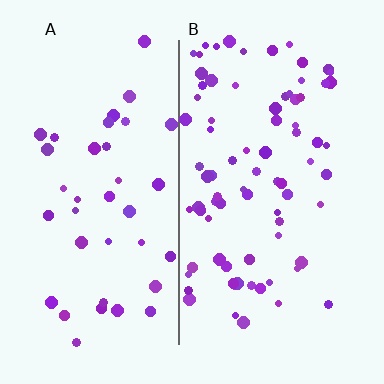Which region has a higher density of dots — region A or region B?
B (the right).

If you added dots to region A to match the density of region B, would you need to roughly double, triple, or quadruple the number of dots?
Approximately double.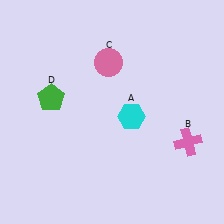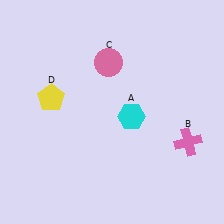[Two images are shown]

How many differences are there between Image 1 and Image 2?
There is 1 difference between the two images.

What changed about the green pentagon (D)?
In Image 1, D is green. In Image 2, it changed to yellow.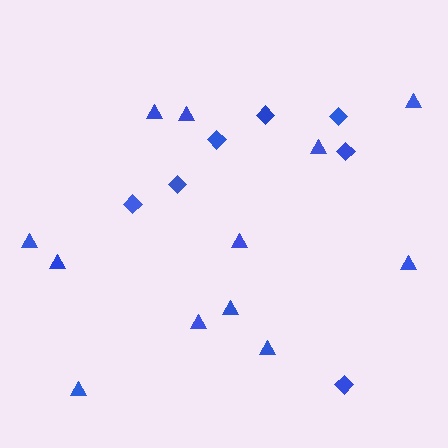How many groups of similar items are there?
There are 2 groups: one group of diamonds (7) and one group of triangles (12).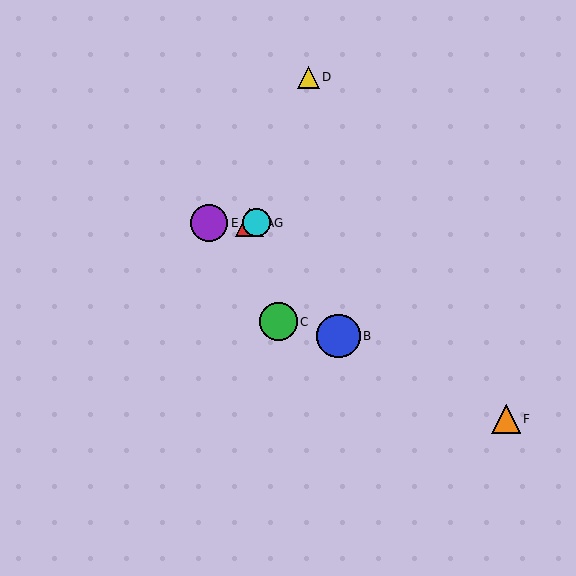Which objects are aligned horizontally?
Objects A, E, G are aligned horizontally.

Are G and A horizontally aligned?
Yes, both are at y≈223.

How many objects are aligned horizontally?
3 objects (A, E, G) are aligned horizontally.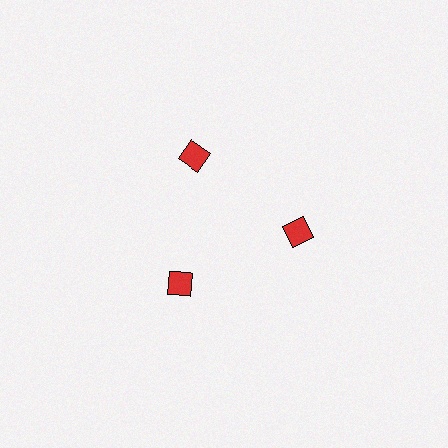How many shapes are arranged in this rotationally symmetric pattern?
There are 3 shapes, arranged in 3 groups of 1.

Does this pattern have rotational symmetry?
Yes, this pattern has 3-fold rotational symmetry. It looks the same after rotating 120 degrees around the center.